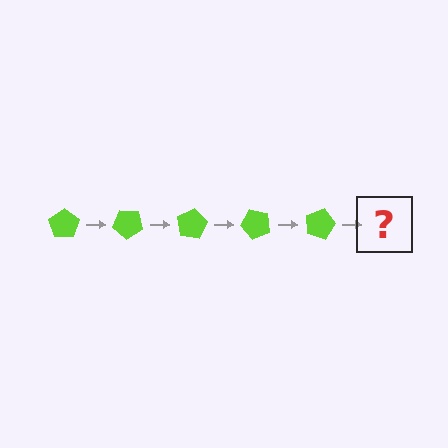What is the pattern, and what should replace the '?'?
The pattern is that the pentagon rotates 40 degrees each step. The '?' should be a lime pentagon rotated 200 degrees.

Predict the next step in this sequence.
The next step is a lime pentagon rotated 200 degrees.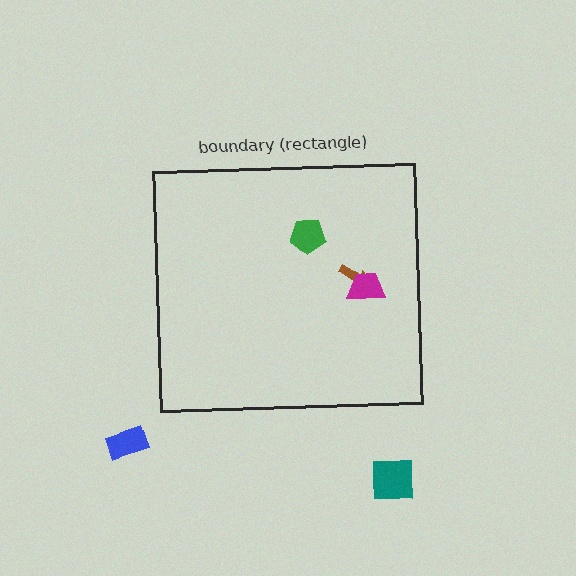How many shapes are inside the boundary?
3 inside, 2 outside.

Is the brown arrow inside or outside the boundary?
Inside.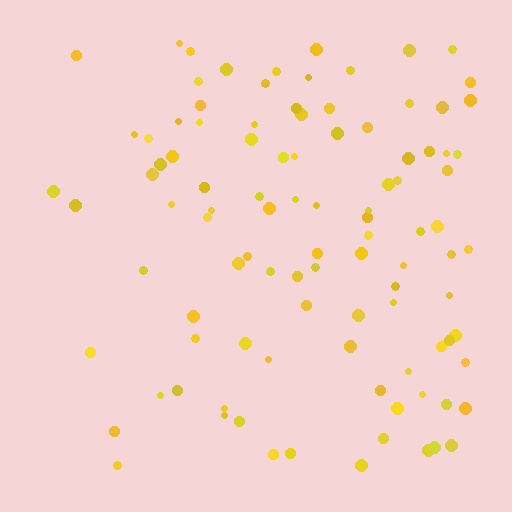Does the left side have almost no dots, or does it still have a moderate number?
Still a moderate number, just noticeably fewer than the right.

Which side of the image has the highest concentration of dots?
The right.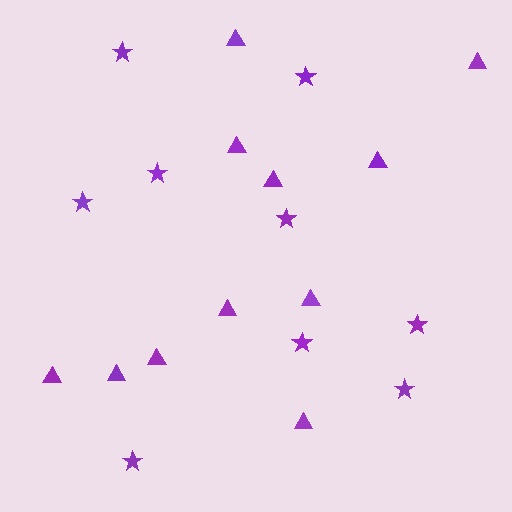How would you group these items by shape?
There are 2 groups: one group of stars (9) and one group of triangles (11).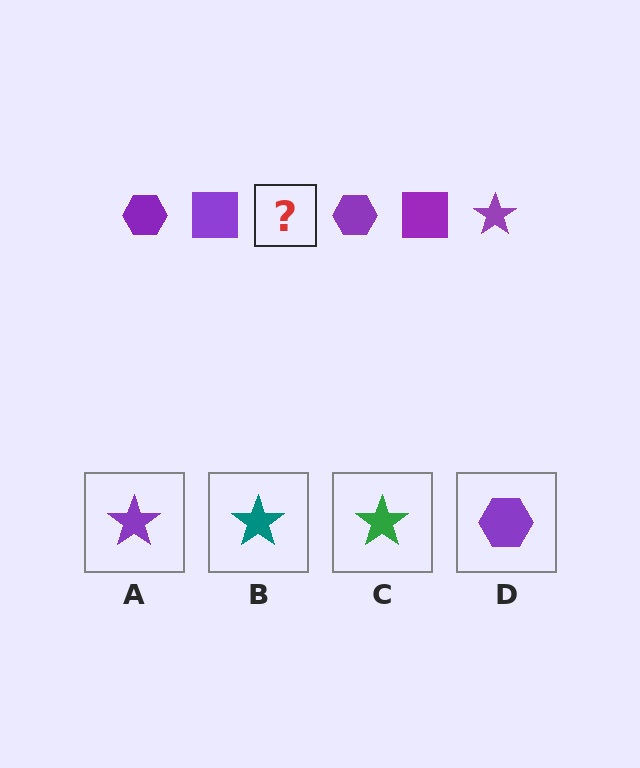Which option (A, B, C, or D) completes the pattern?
A.